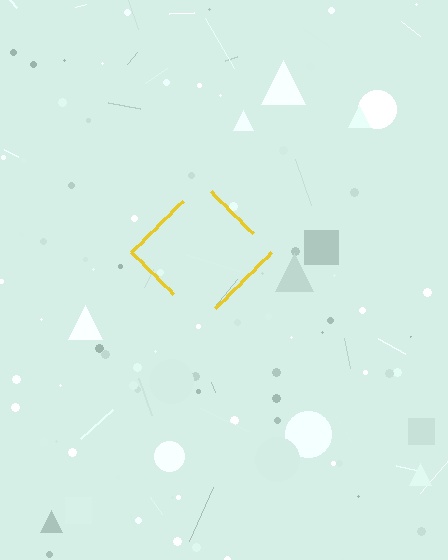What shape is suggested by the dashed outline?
The dashed outline suggests a diamond.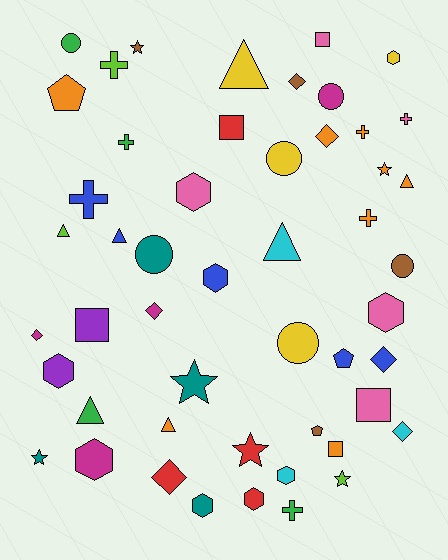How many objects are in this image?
There are 50 objects.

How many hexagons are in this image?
There are 9 hexagons.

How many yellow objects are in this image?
There are 4 yellow objects.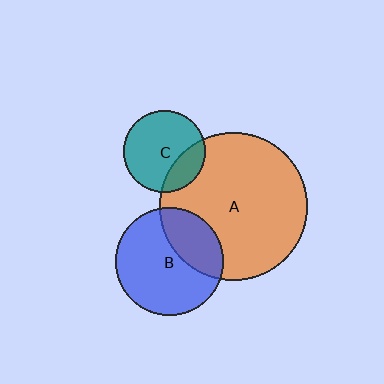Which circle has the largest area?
Circle A (orange).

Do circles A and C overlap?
Yes.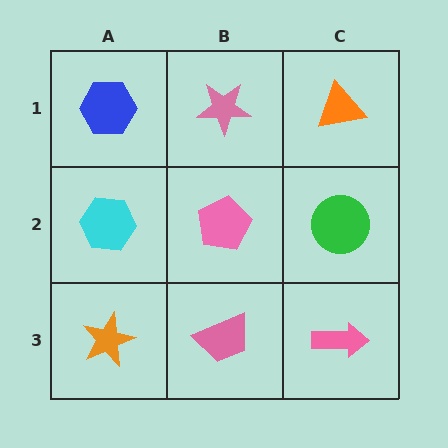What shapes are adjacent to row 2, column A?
A blue hexagon (row 1, column A), an orange star (row 3, column A), a pink pentagon (row 2, column B).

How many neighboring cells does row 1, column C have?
2.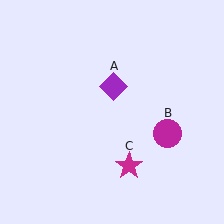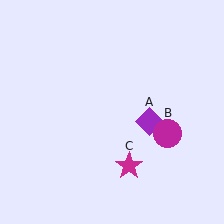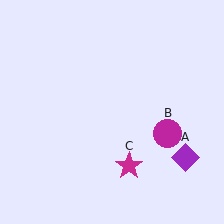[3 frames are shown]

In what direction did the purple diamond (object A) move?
The purple diamond (object A) moved down and to the right.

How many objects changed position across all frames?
1 object changed position: purple diamond (object A).